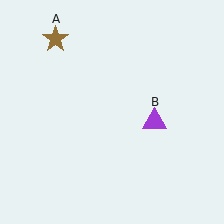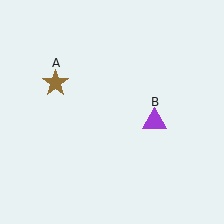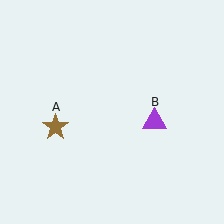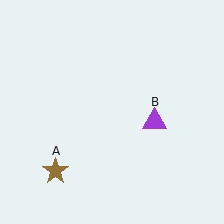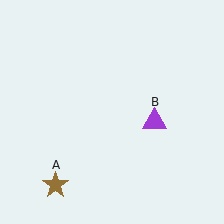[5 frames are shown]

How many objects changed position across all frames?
1 object changed position: brown star (object A).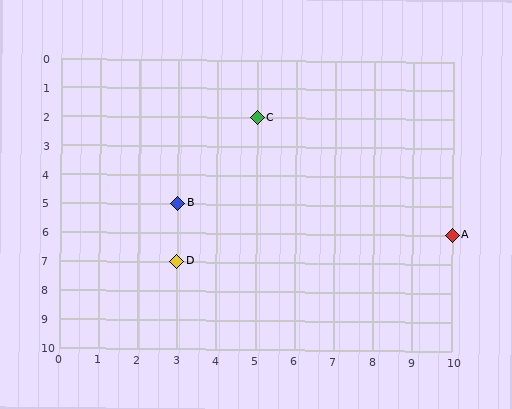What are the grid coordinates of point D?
Point D is at grid coordinates (3, 7).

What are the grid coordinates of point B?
Point B is at grid coordinates (3, 5).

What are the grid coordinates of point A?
Point A is at grid coordinates (10, 6).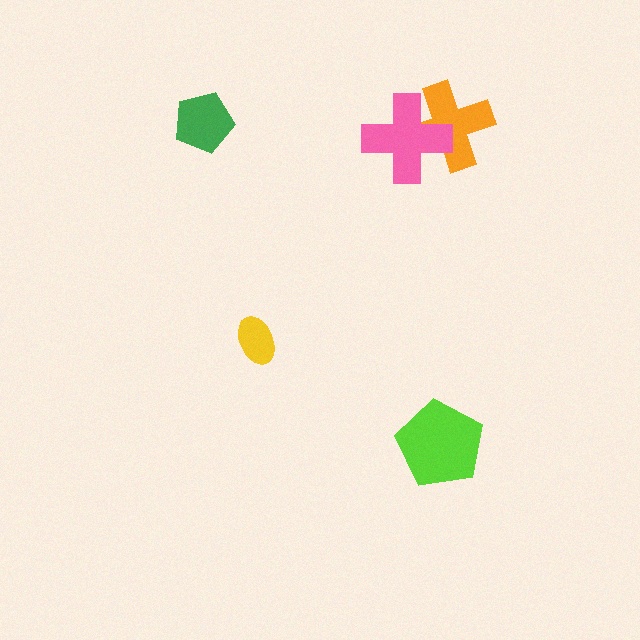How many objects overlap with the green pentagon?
0 objects overlap with the green pentagon.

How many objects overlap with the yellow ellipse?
0 objects overlap with the yellow ellipse.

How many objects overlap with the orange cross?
1 object overlaps with the orange cross.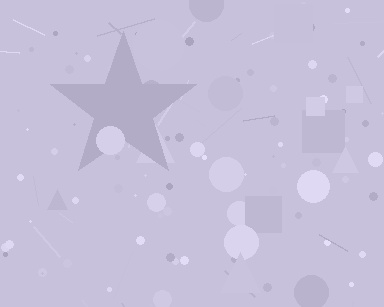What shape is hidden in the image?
A star is hidden in the image.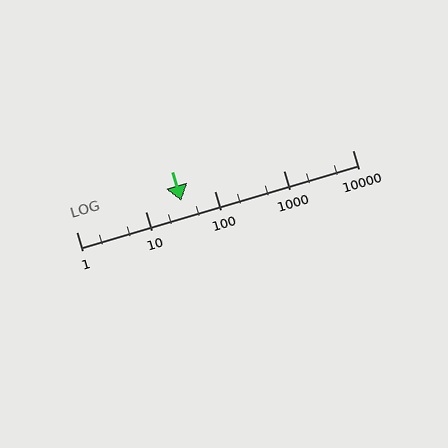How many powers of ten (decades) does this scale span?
The scale spans 4 decades, from 1 to 10000.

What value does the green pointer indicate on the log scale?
The pointer indicates approximately 33.